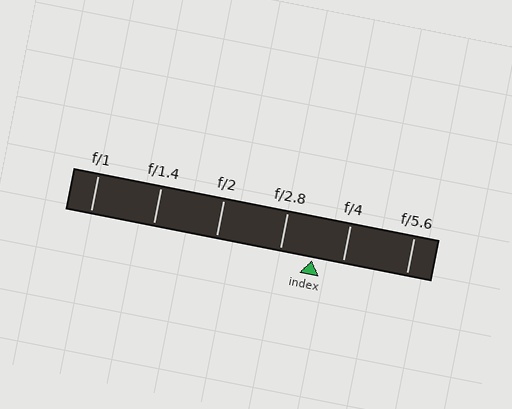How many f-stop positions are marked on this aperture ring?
There are 6 f-stop positions marked.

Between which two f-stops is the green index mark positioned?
The index mark is between f/2.8 and f/4.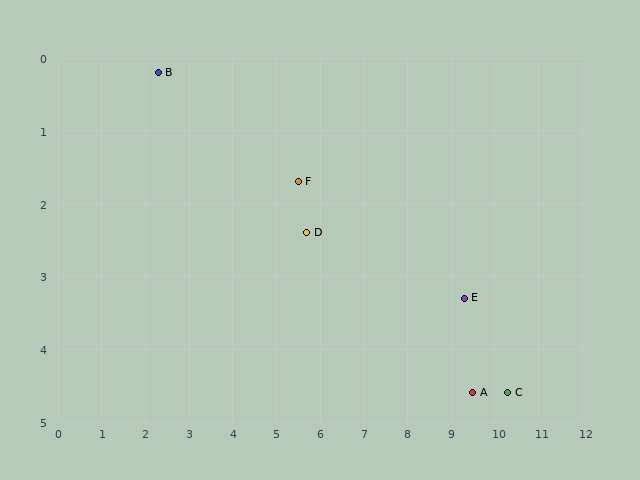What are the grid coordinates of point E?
Point E is at approximately (9.3, 3.3).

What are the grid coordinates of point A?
Point A is at approximately (9.5, 4.6).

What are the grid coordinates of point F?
Point F is at approximately (5.5, 1.7).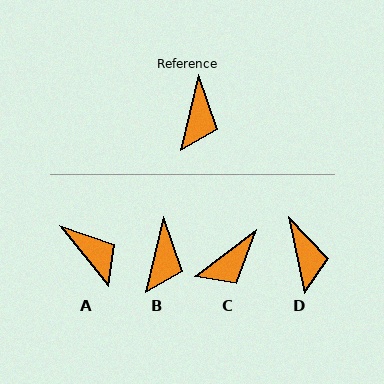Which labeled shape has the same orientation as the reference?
B.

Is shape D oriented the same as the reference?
No, it is off by about 25 degrees.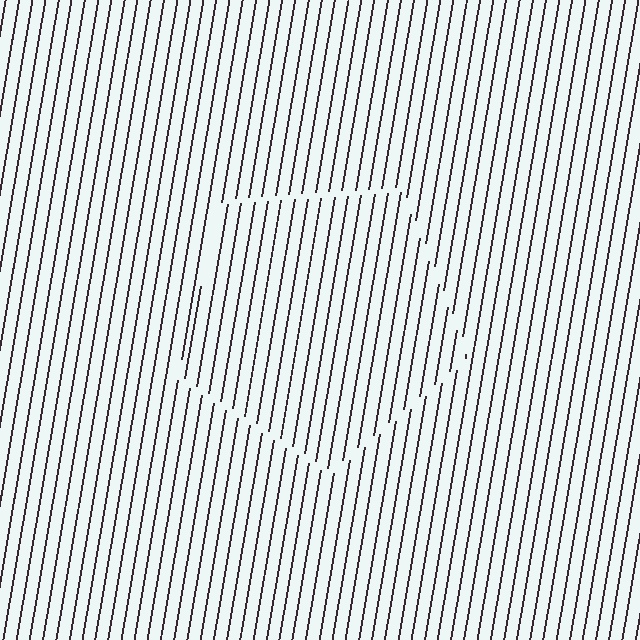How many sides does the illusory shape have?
5 sides — the line-ends trace a pentagon.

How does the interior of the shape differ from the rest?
The interior of the shape contains the same grating, shifted by half a period — the contour is defined by the phase discontinuity where line-ends from the inner and outer gratings abut.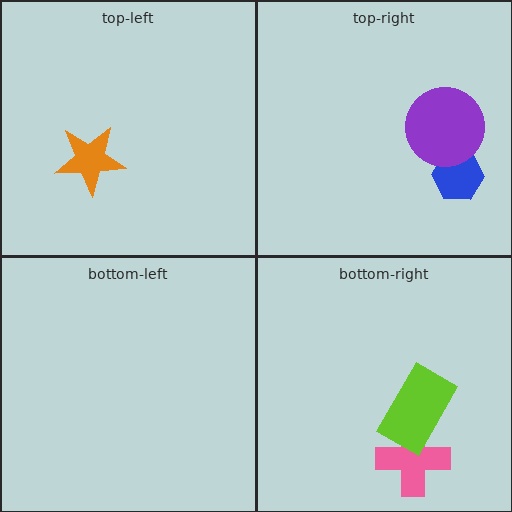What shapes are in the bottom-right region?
The pink cross, the lime rectangle.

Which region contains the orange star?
The top-left region.